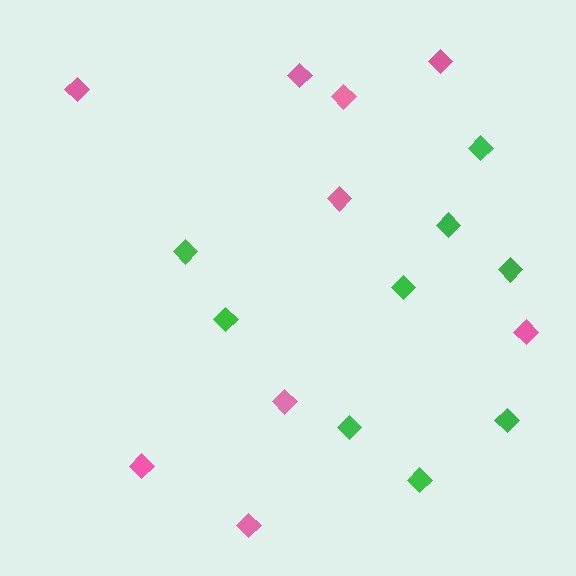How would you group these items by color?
There are 2 groups: one group of pink diamonds (9) and one group of green diamonds (9).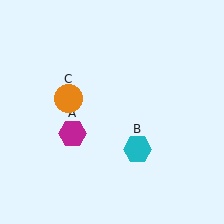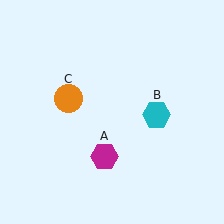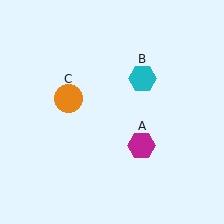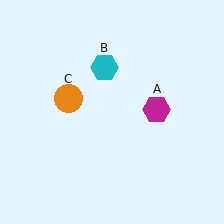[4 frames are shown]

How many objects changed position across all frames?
2 objects changed position: magenta hexagon (object A), cyan hexagon (object B).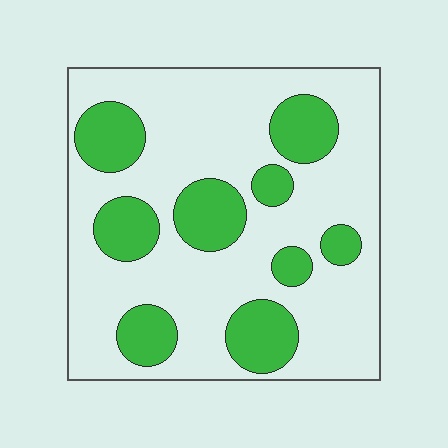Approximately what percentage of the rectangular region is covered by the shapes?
Approximately 30%.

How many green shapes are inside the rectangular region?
9.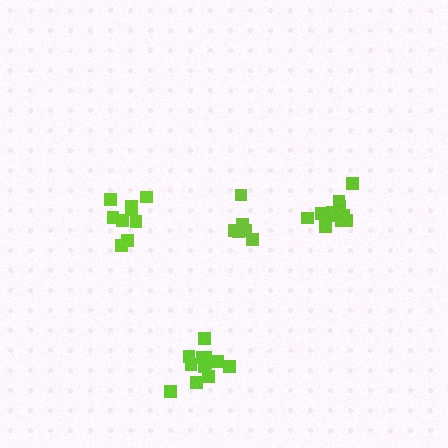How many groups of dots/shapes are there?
There are 4 groups.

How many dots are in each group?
Group 1: 12 dots, Group 2: 6 dots, Group 3: 9 dots, Group 4: 12 dots (39 total).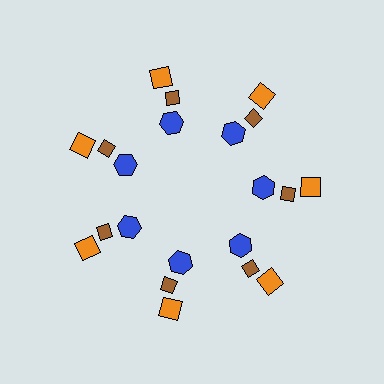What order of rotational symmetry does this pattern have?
This pattern has 7-fold rotational symmetry.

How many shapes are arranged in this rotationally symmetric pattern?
There are 21 shapes, arranged in 7 groups of 3.